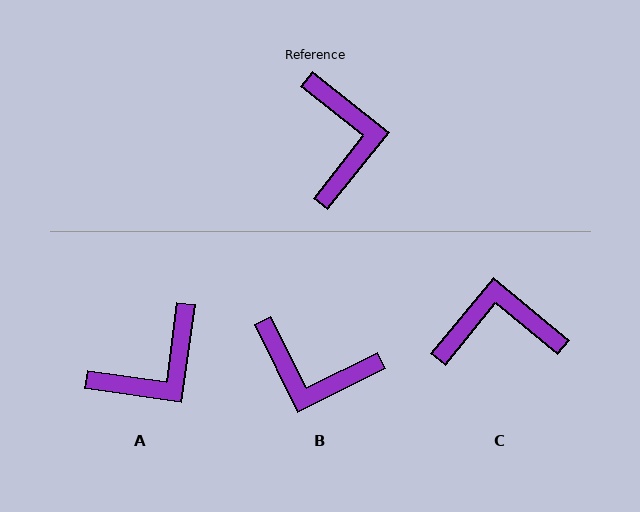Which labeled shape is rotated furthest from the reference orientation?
B, about 115 degrees away.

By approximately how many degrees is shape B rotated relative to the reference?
Approximately 115 degrees clockwise.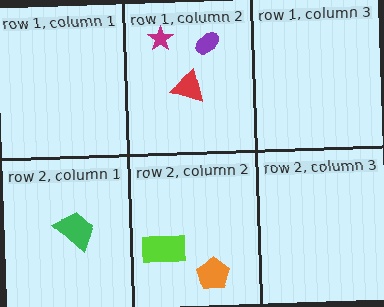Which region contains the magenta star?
The row 1, column 2 region.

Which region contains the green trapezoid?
The row 2, column 1 region.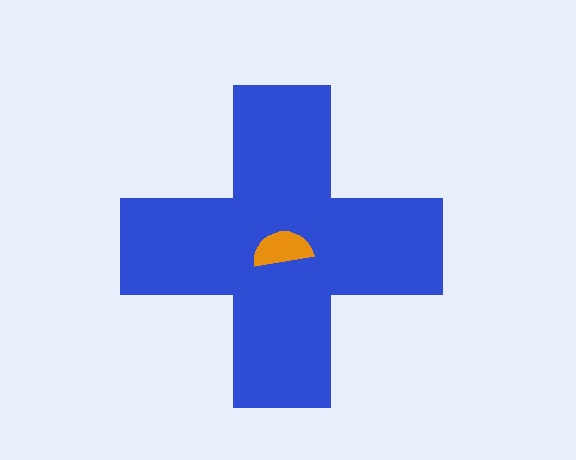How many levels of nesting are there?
2.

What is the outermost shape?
The blue cross.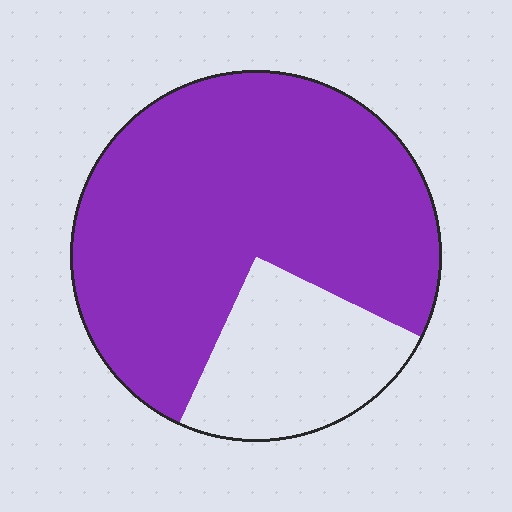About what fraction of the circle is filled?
About three quarters (3/4).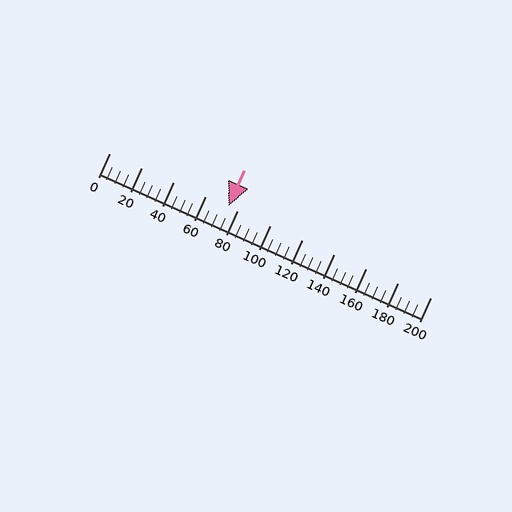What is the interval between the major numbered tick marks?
The major tick marks are spaced 20 units apart.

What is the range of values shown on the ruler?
The ruler shows values from 0 to 200.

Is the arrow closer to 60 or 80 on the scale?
The arrow is closer to 80.